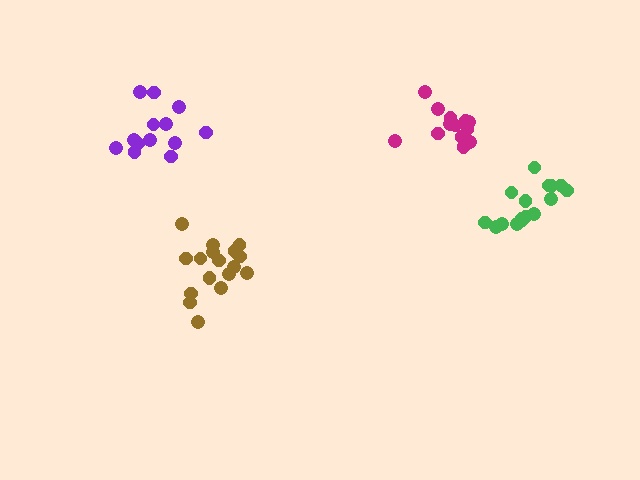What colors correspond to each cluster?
The clusters are colored: magenta, green, purple, brown.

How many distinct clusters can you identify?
There are 4 distinct clusters.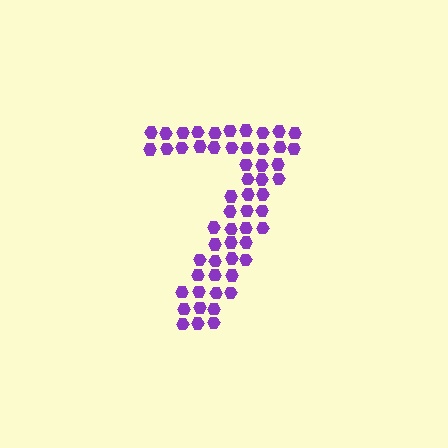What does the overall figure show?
The overall figure shows the digit 7.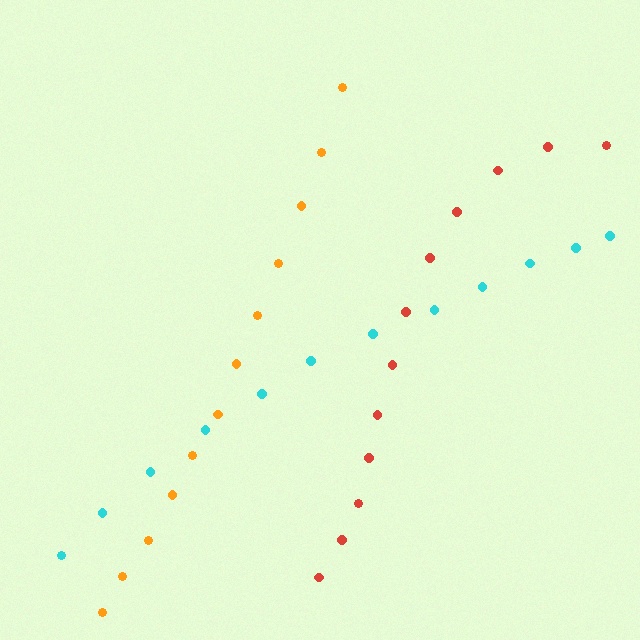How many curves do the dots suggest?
There are 3 distinct paths.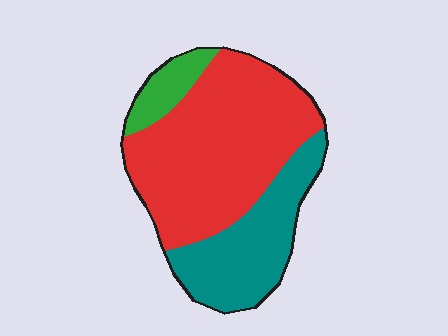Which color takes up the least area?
Green, at roughly 10%.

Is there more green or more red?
Red.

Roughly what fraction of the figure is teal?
Teal covers 30% of the figure.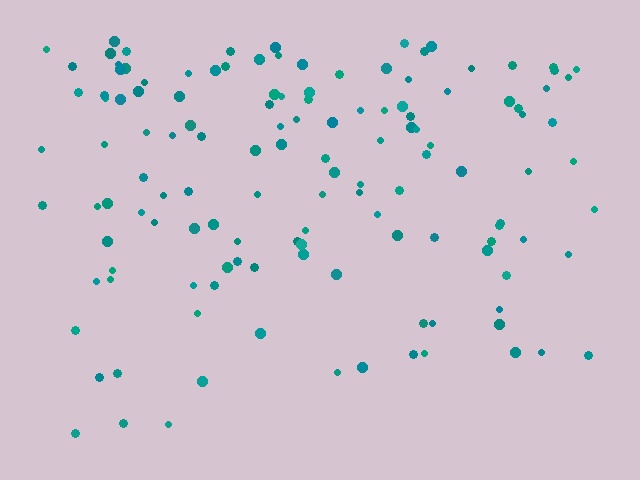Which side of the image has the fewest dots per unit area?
The bottom.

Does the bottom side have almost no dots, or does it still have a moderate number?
Still a moderate number, just noticeably fewer than the top.